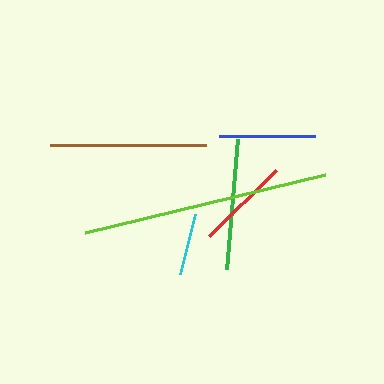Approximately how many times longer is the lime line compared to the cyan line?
The lime line is approximately 4.0 times the length of the cyan line.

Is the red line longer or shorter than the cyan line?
The red line is longer than the cyan line.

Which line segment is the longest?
The lime line is the longest at approximately 247 pixels.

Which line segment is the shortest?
The cyan line is the shortest at approximately 62 pixels.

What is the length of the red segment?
The red segment is approximately 95 pixels long.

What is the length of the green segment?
The green segment is approximately 131 pixels long.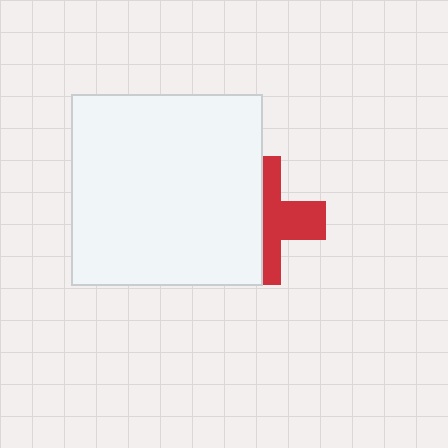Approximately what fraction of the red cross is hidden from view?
Roughly 53% of the red cross is hidden behind the white square.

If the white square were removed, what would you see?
You would see the complete red cross.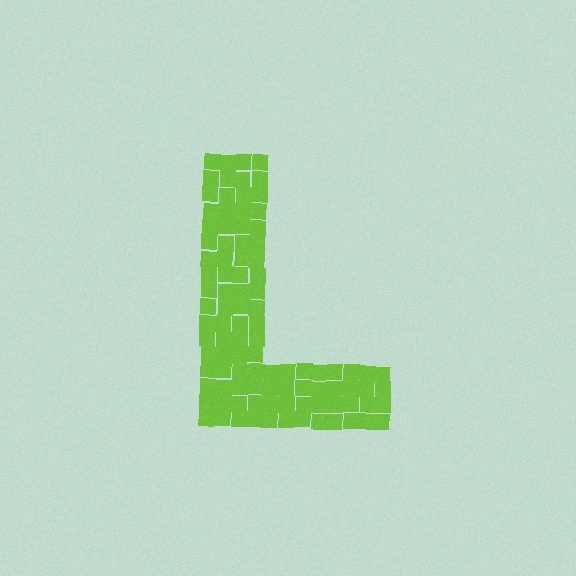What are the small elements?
The small elements are squares.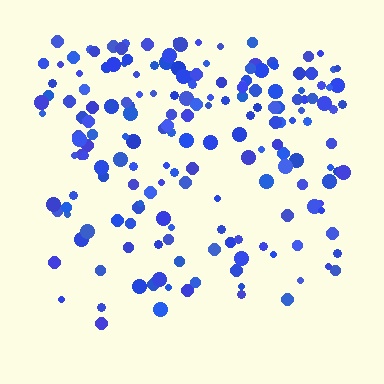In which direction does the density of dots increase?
From bottom to top, with the top side densest.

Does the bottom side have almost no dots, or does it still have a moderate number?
Still a moderate number, just noticeably fewer than the top.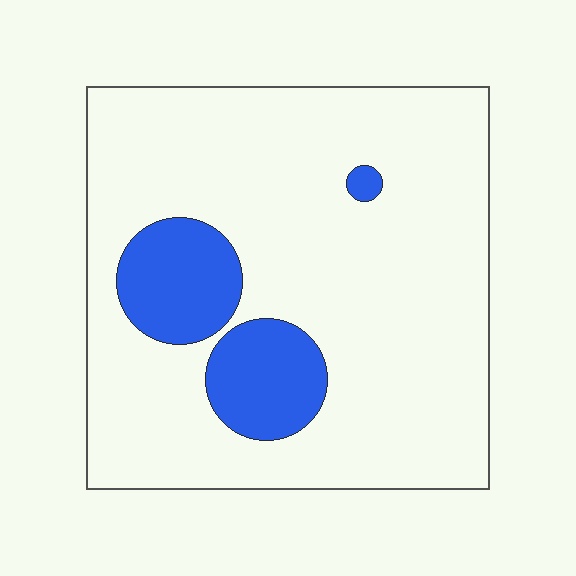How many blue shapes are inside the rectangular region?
3.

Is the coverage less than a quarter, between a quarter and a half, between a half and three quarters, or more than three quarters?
Less than a quarter.